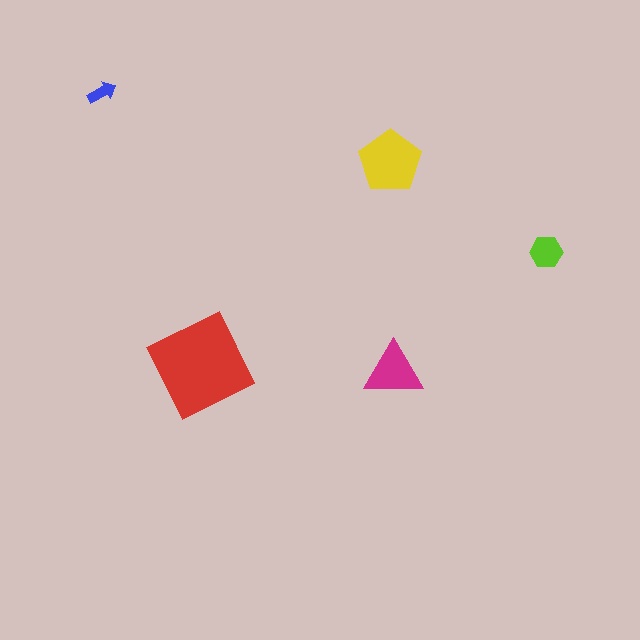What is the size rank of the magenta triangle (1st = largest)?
3rd.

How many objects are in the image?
There are 5 objects in the image.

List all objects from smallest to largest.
The blue arrow, the lime hexagon, the magenta triangle, the yellow pentagon, the red diamond.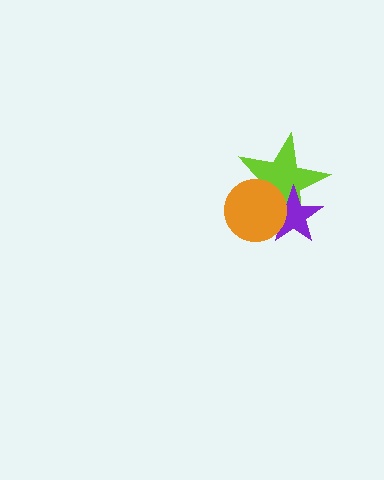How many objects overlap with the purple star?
2 objects overlap with the purple star.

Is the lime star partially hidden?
Yes, it is partially covered by another shape.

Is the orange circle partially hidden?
No, no other shape covers it.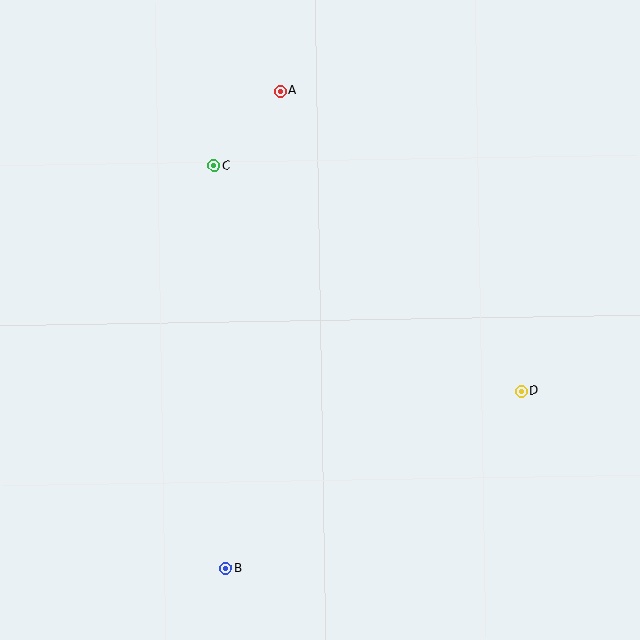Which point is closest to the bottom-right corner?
Point D is closest to the bottom-right corner.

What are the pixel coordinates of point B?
Point B is at (226, 568).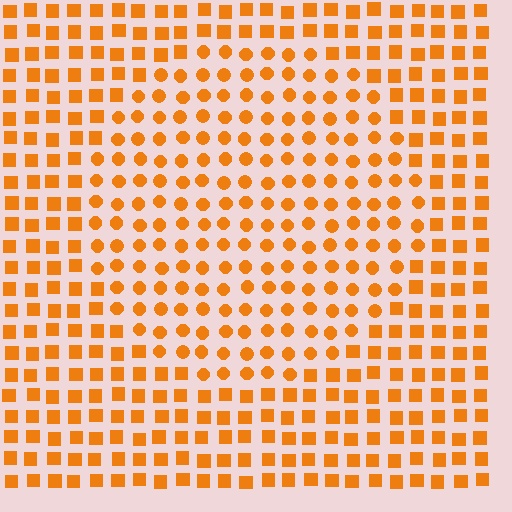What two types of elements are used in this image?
The image uses circles inside the circle region and squares outside it.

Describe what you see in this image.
The image is filled with small orange elements arranged in a uniform grid. A circle-shaped region contains circles, while the surrounding area contains squares. The boundary is defined purely by the change in element shape.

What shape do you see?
I see a circle.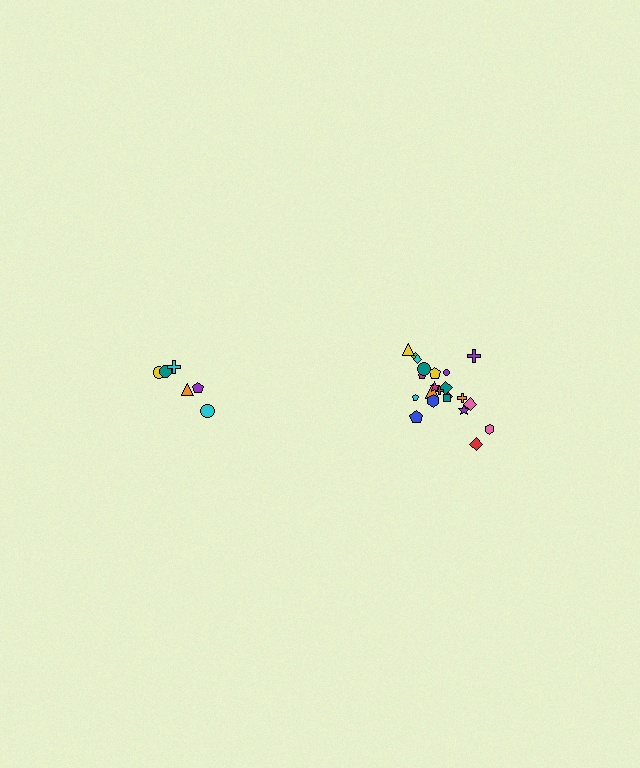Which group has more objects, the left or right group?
The right group.